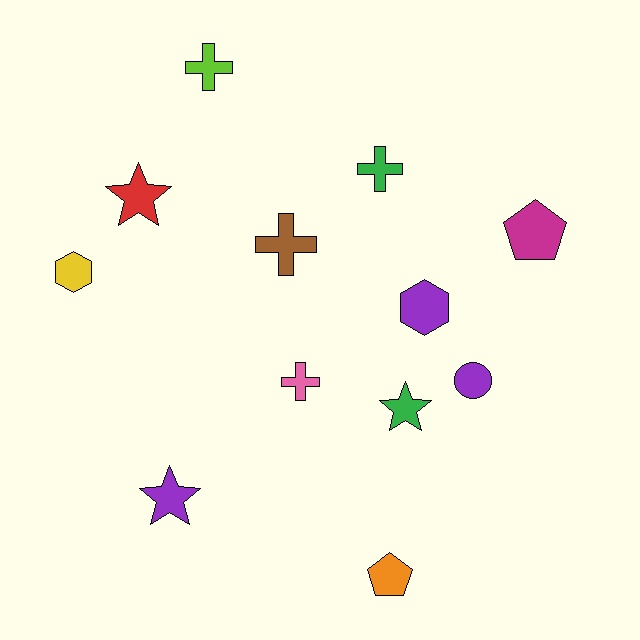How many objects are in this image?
There are 12 objects.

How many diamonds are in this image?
There are no diamonds.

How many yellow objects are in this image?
There is 1 yellow object.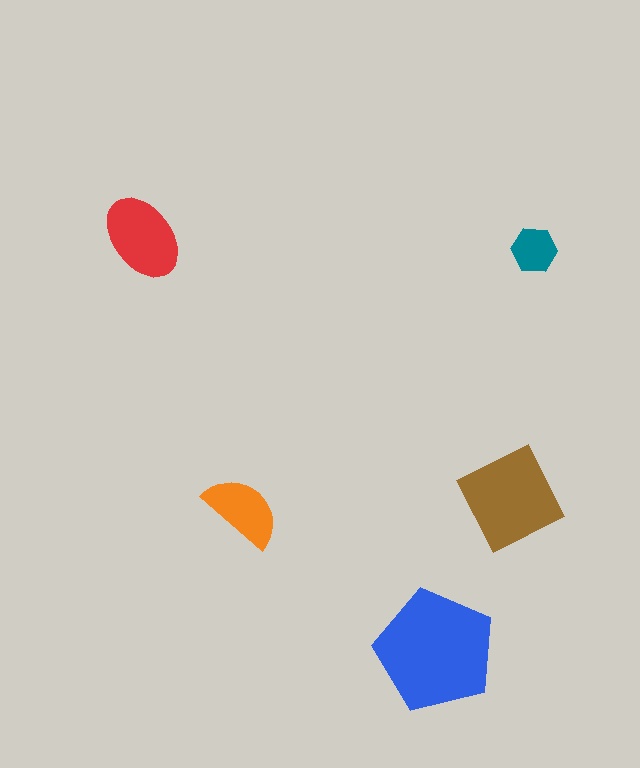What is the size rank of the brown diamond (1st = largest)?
2nd.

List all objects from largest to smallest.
The blue pentagon, the brown diamond, the red ellipse, the orange semicircle, the teal hexagon.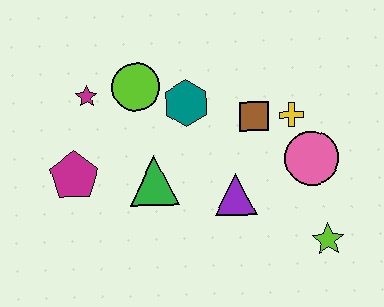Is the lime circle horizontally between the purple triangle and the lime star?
No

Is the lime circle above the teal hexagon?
Yes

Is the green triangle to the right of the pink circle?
No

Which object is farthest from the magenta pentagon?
The lime star is farthest from the magenta pentagon.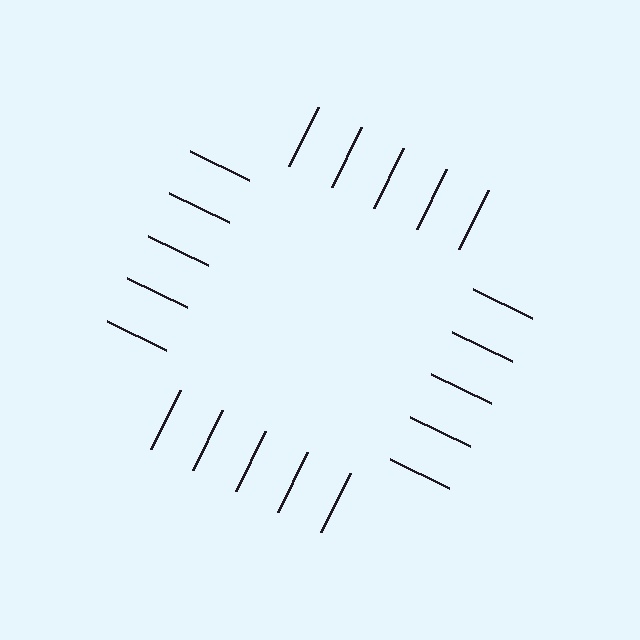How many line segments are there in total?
20 — 5 along each of the 4 edges.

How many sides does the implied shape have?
4 sides — the line-ends trace a square.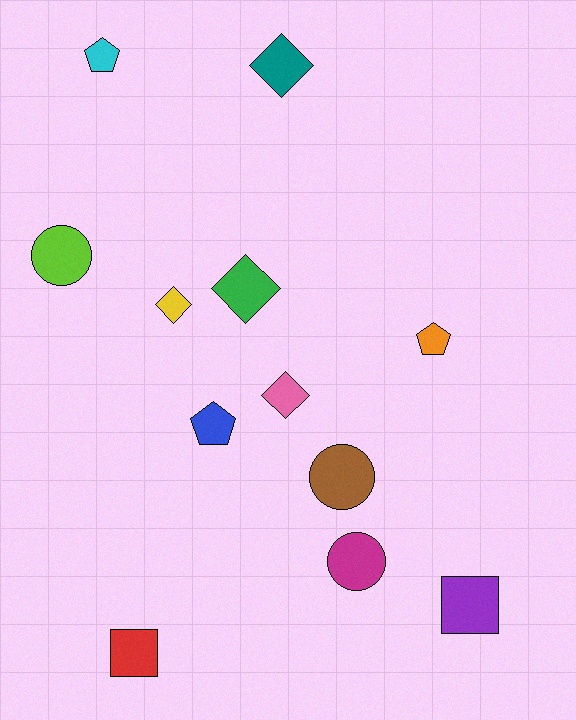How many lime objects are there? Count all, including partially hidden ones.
There is 1 lime object.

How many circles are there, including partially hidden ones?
There are 3 circles.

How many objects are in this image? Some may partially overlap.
There are 12 objects.